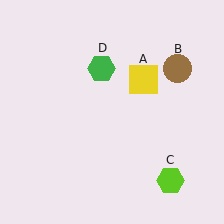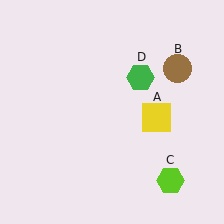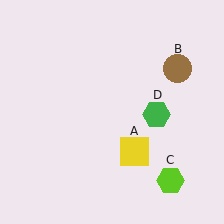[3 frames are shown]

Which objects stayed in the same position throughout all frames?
Brown circle (object B) and lime hexagon (object C) remained stationary.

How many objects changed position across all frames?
2 objects changed position: yellow square (object A), green hexagon (object D).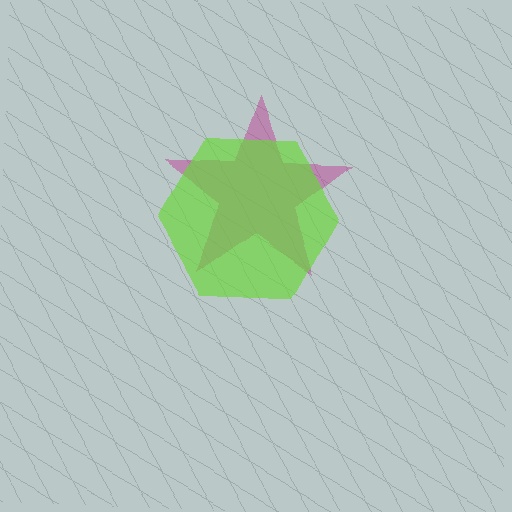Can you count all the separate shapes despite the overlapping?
Yes, there are 2 separate shapes.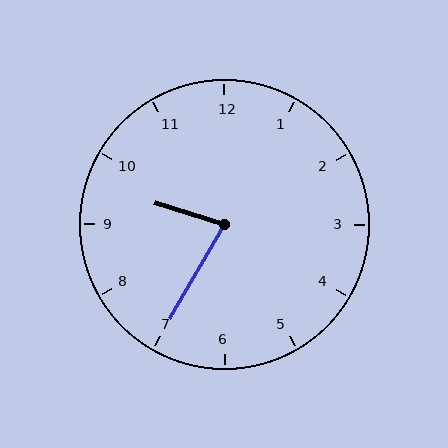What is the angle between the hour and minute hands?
Approximately 78 degrees.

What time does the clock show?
9:35.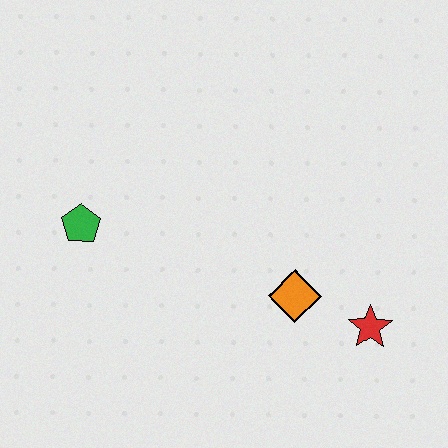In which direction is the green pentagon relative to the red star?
The green pentagon is to the left of the red star.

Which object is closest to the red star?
The orange diamond is closest to the red star.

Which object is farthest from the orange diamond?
The green pentagon is farthest from the orange diamond.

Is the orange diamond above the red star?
Yes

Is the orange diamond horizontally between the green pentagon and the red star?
Yes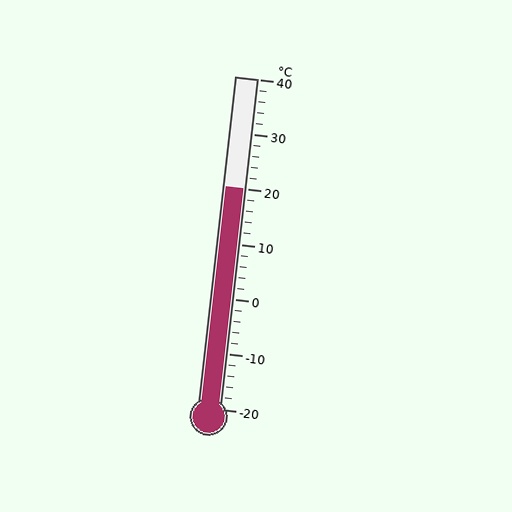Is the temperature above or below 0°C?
The temperature is above 0°C.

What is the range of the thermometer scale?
The thermometer scale ranges from -20°C to 40°C.